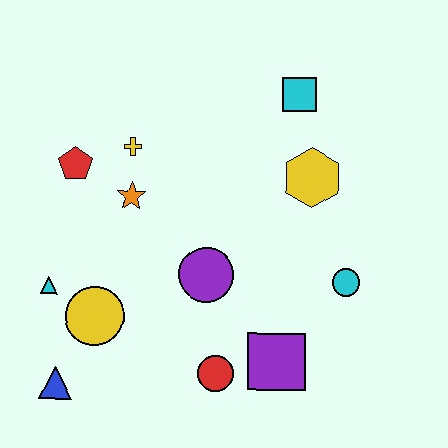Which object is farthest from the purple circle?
The cyan square is farthest from the purple circle.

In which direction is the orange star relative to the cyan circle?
The orange star is to the left of the cyan circle.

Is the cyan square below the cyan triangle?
No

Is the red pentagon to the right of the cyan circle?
No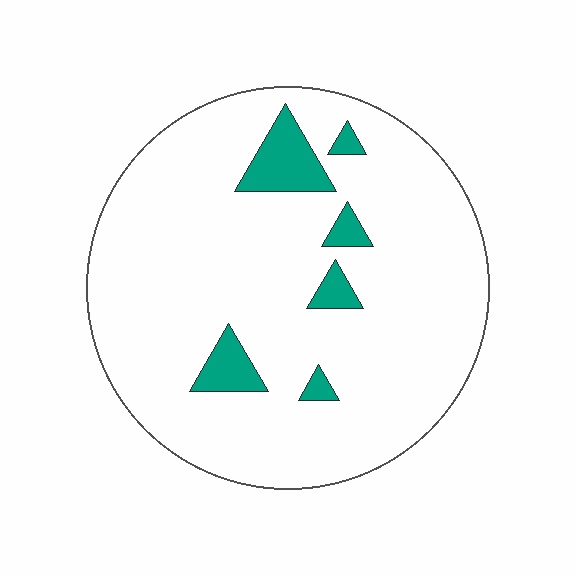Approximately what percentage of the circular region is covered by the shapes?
Approximately 10%.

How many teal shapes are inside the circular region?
6.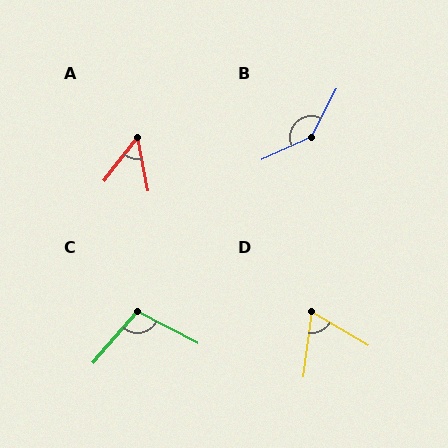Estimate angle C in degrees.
Approximately 104 degrees.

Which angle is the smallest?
A, at approximately 49 degrees.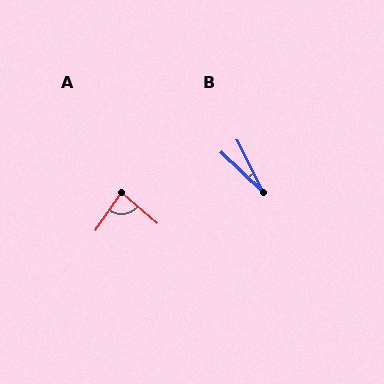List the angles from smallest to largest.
B (20°), A (84°).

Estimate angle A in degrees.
Approximately 84 degrees.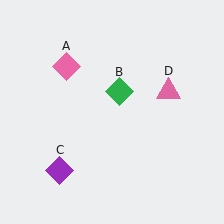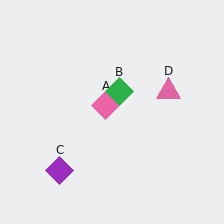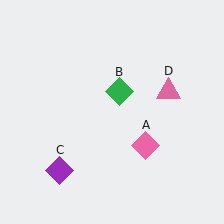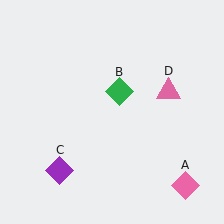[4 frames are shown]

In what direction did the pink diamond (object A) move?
The pink diamond (object A) moved down and to the right.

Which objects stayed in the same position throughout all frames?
Green diamond (object B) and purple diamond (object C) and pink triangle (object D) remained stationary.